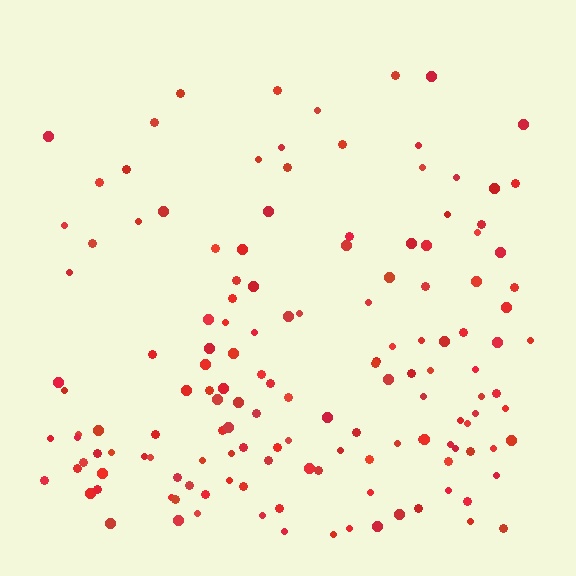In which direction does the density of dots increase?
From top to bottom, with the bottom side densest.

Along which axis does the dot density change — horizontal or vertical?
Vertical.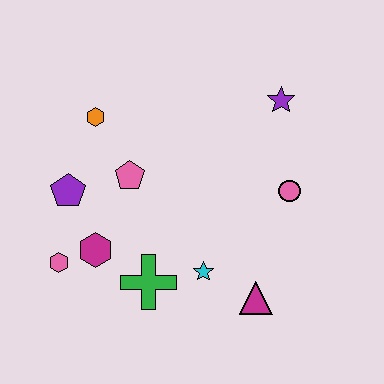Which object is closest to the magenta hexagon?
The pink hexagon is closest to the magenta hexagon.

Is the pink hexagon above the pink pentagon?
No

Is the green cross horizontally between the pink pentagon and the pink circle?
Yes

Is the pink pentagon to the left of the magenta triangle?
Yes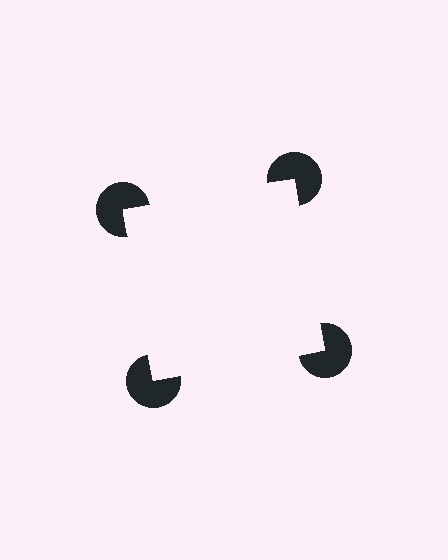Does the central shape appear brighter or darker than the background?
It typically appears slightly brighter than the background, even though no actual brightness change is drawn.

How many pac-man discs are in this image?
There are 4 — one at each vertex of the illusory square.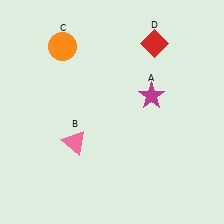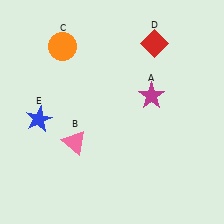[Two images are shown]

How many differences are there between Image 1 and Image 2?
There is 1 difference between the two images.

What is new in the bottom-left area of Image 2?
A blue star (E) was added in the bottom-left area of Image 2.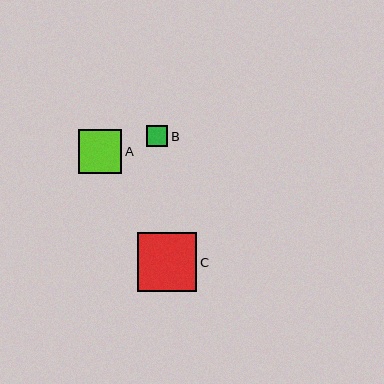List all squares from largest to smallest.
From largest to smallest: C, A, B.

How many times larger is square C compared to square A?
Square C is approximately 1.4 times the size of square A.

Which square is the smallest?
Square B is the smallest with a size of approximately 21 pixels.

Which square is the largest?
Square C is the largest with a size of approximately 59 pixels.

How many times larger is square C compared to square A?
Square C is approximately 1.4 times the size of square A.